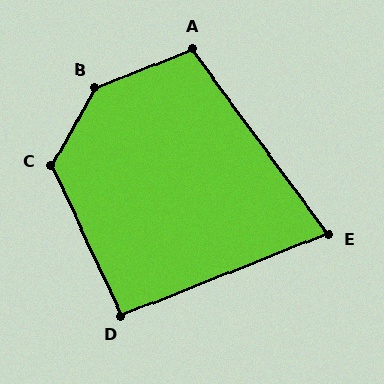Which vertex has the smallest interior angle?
E, at approximately 75 degrees.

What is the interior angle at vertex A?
Approximately 105 degrees (obtuse).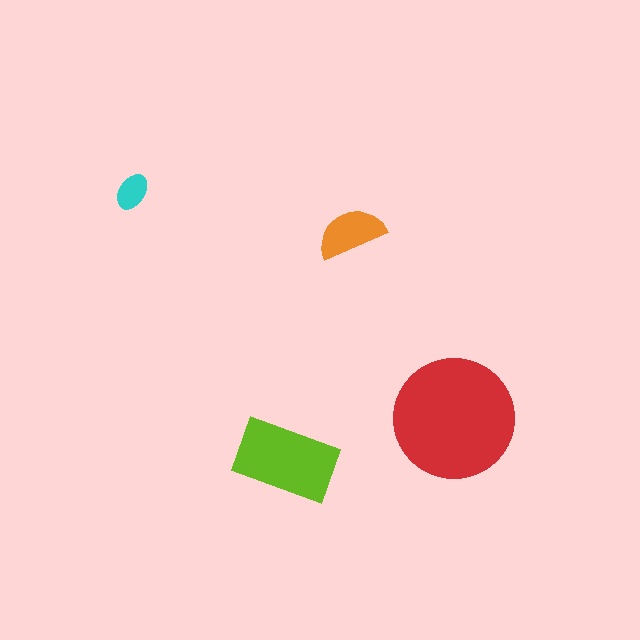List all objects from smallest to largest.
The cyan ellipse, the orange semicircle, the lime rectangle, the red circle.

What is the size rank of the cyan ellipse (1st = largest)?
4th.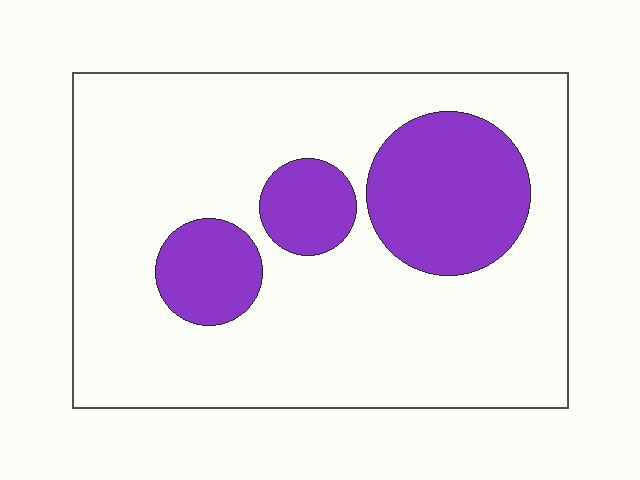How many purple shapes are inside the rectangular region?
3.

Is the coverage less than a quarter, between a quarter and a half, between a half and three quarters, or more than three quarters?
Less than a quarter.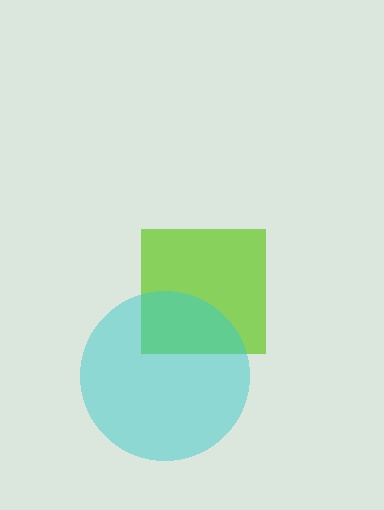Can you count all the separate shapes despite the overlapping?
Yes, there are 2 separate shapes.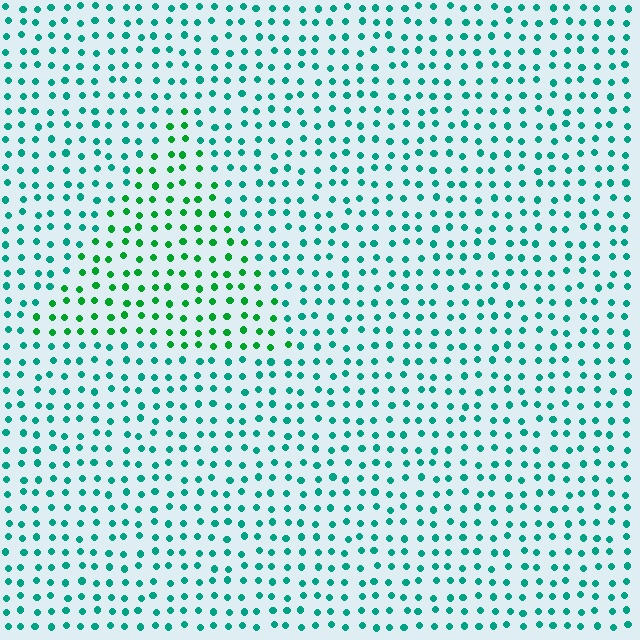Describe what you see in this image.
The image is filled with small teal elements in a uniform arrangement. A triangle-shaped region is visible where the elements are tinted to a slightly different hue, forming a subtle color boundary.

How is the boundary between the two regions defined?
The boundary is defined purely by a slight shift in hue (about 34 degrees). Spacing, size, and orientation are identical on both sides.